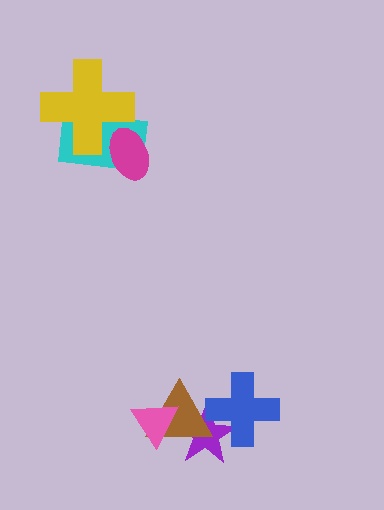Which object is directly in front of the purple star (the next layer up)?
The blue cross is directly in front of the purple star.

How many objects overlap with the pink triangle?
2 objects overlap with the pink triangle.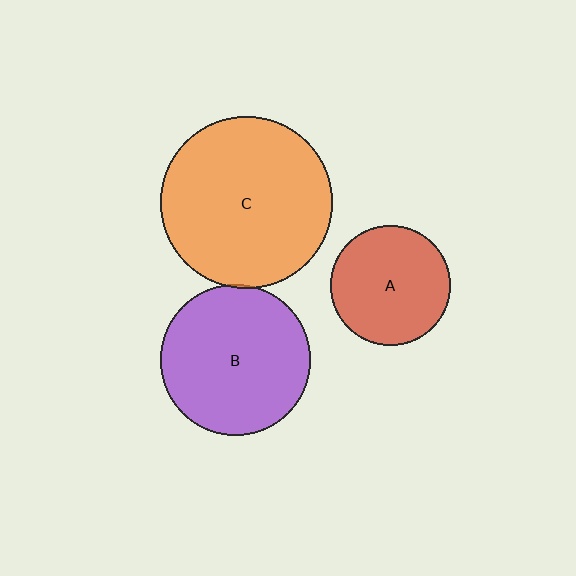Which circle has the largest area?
Circle C (orange).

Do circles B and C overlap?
Yes.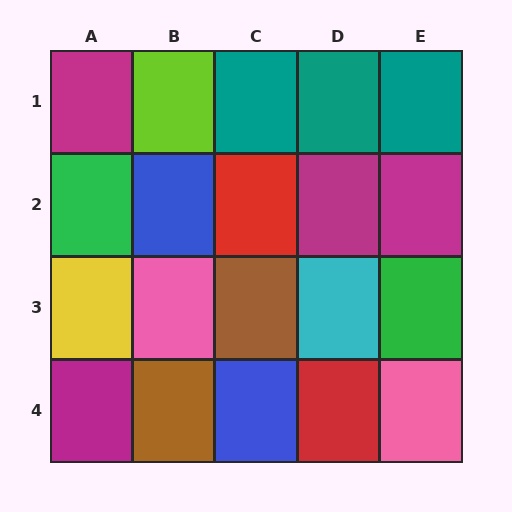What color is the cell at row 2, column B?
Blue.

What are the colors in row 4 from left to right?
Magenta, brown, blue, red, pink.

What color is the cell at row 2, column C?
Red.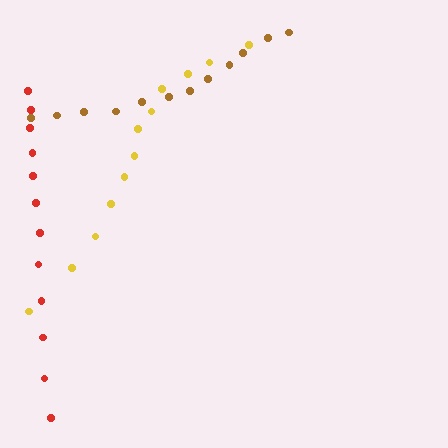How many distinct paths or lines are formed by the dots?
There are 3 distinct paths.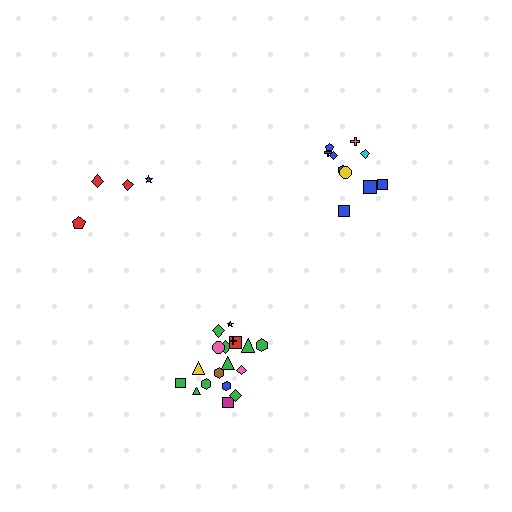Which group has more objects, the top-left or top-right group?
The top-right group.